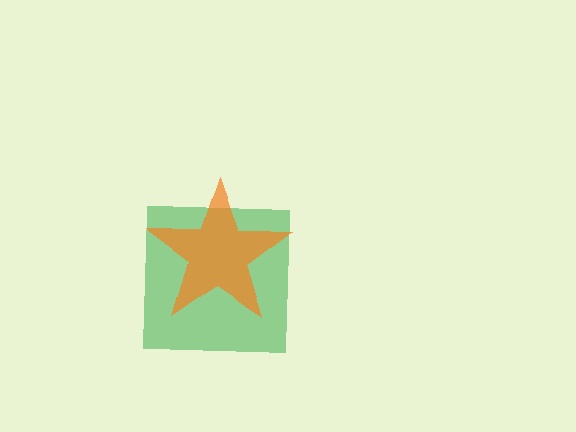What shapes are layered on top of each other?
The layered shapes are: a green square, an orange star.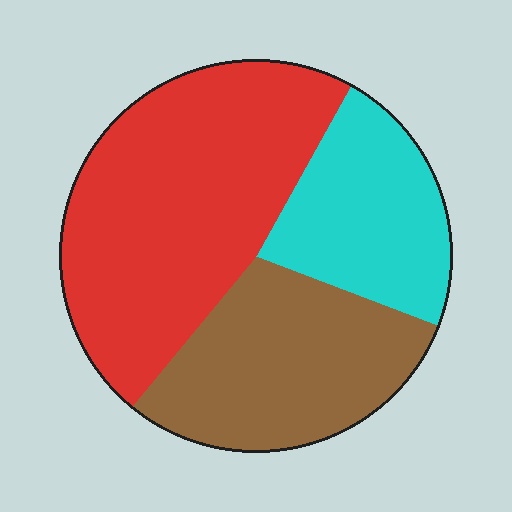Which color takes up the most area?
Red, at roughly 45%.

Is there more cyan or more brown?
Brown.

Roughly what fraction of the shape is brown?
Brown covers around 30% of the shape.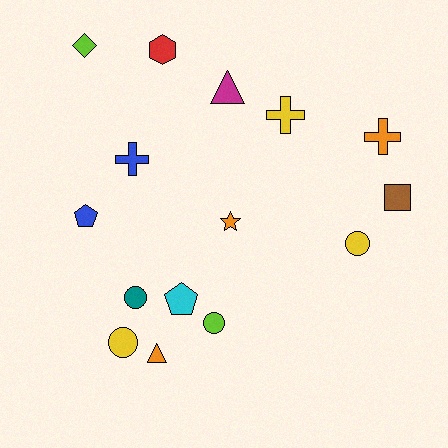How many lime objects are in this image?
There are 2 lime objects.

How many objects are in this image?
There are 15 objects.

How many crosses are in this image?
There are 3 crosses.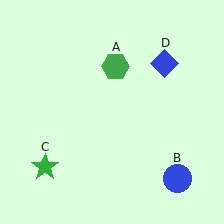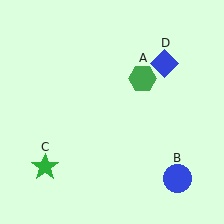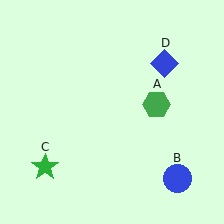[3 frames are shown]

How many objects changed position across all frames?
1 object changed position: green hexagon (object A).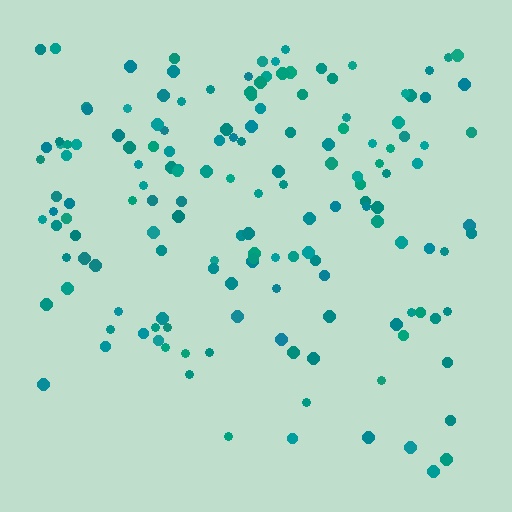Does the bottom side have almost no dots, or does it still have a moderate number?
Still a moderate number, just noticeably fewer than the top.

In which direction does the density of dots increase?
From bottom to top, with the top side densest.